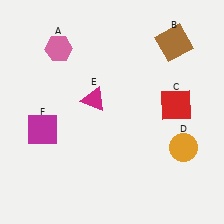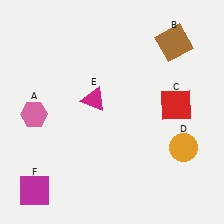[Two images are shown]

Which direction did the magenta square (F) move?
The magenta square (F) moved down.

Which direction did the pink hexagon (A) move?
The pink hexagon (A) moved down.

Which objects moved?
The objects that moved are: the pink hexagon (A), the magenta square (F).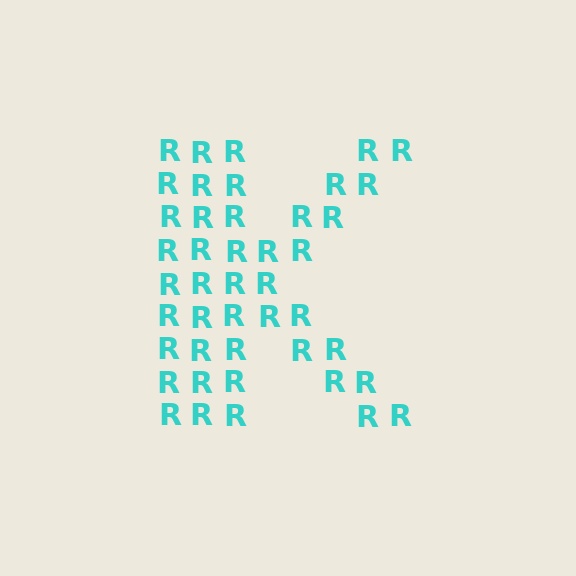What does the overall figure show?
The overall figure shows the letter K.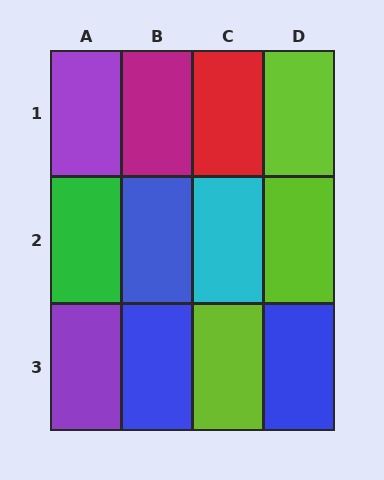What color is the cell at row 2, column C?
Cyan.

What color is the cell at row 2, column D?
Lime.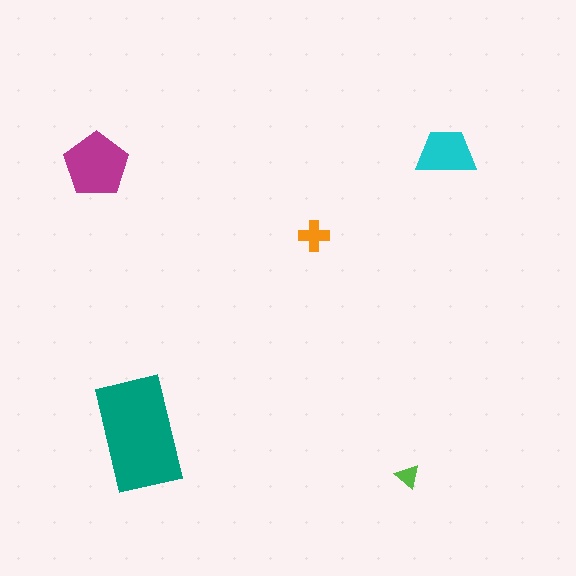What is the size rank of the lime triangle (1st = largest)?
5th.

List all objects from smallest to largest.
The lime triangle, the orange cross, the cyan trapezoid, the magenta pentagon, the teal rectangle.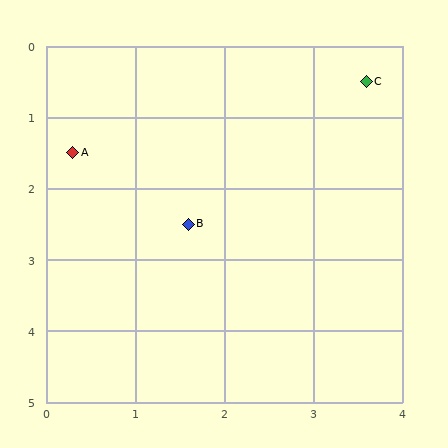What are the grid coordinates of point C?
Point C is at approximately (3.6, 0.5).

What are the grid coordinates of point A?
Point A is at approximately (0.3, 1.5).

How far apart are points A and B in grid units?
Points A and B are about 1.6 grid units apart.